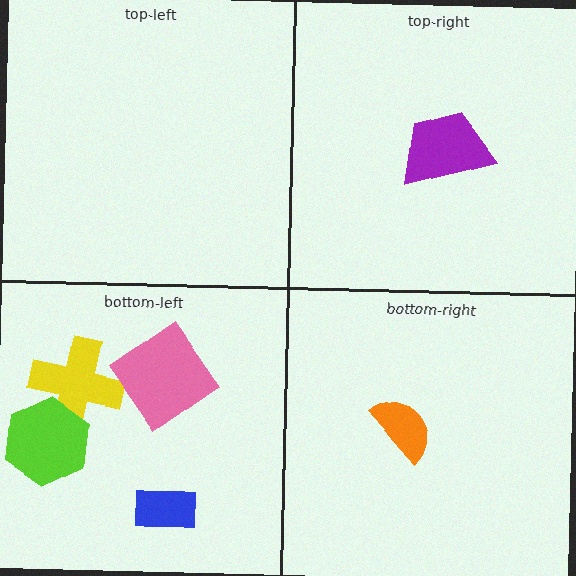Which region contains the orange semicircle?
The bottom-right region.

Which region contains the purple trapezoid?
The top-right region.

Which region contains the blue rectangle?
The bottom-left region.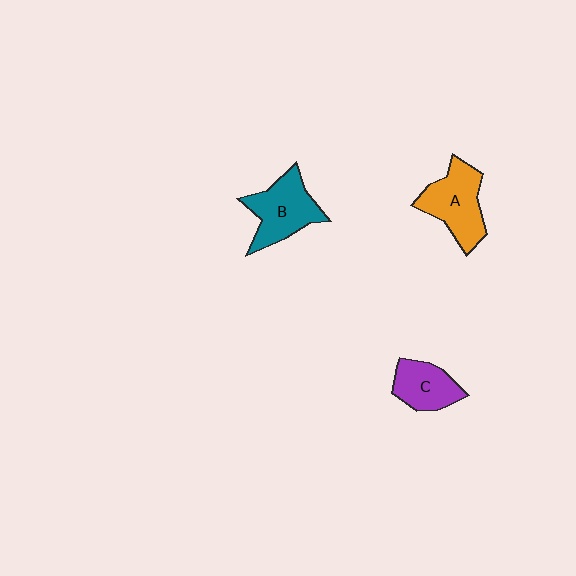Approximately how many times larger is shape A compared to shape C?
Approximately 1.4 times.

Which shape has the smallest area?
Shape C (purple).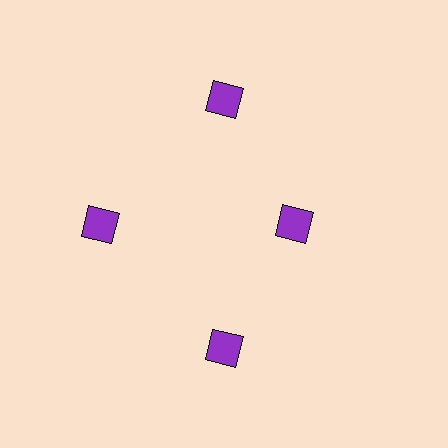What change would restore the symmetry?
The symmetry would be restored by moving it outward, back onto the ring so that all 4 diamonds sit at equal angles and equal distance from the center.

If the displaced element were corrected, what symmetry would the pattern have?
It would have 4-fold rotational symmetry — the pattern would map onto itself every 90 degrees.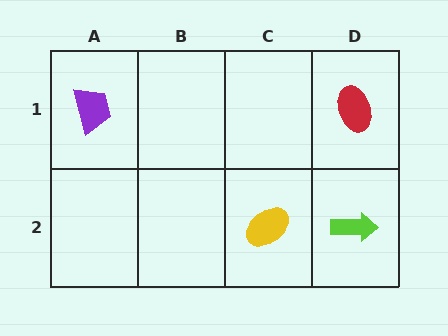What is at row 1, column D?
A red ellipse.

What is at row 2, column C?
A yellow ellipse.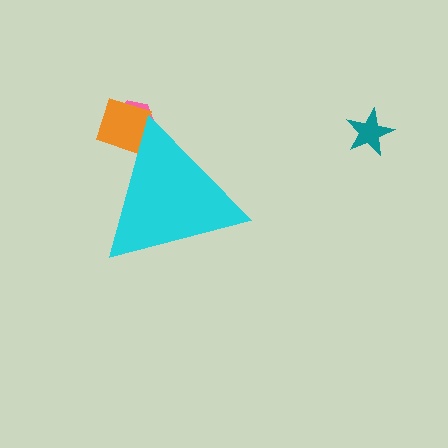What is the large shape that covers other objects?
A cyan triangle.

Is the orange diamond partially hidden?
Yes, the orange diamond is partially hidden behind the cyan triangle.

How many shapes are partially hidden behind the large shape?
2 shapes are partially hidden.